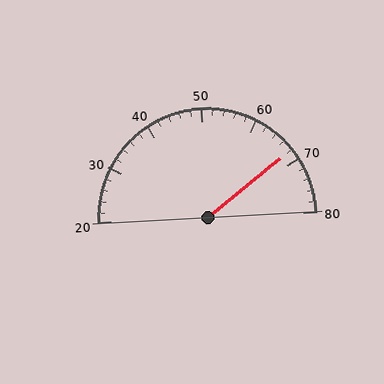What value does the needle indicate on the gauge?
The needle indicates approximately 68.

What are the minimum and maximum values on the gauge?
The gauge ranges from 20 to 80.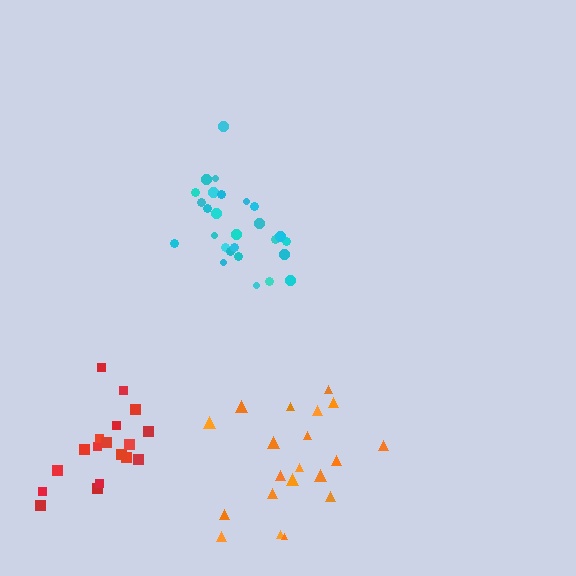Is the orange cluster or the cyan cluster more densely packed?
Cyan.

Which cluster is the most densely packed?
Cyan.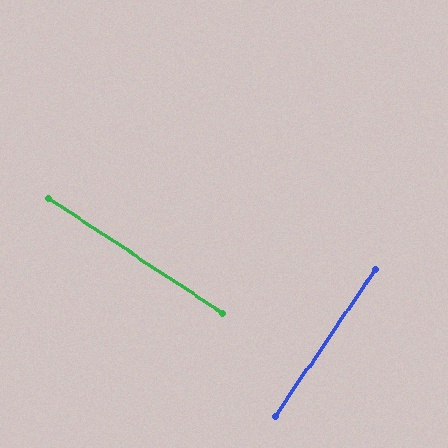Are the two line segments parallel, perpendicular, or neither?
Perpendicular — they meet at approximately 89°.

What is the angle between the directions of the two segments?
Approximately 89 degrees.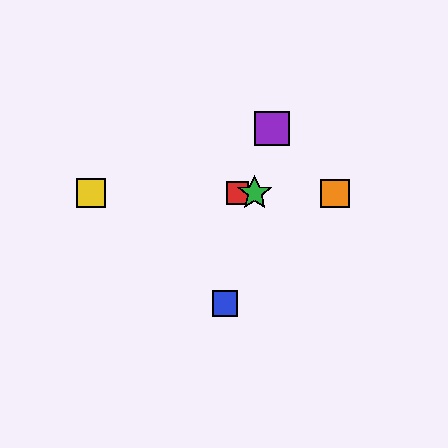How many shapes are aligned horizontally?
4 shapes (the red square, the green star, the yellow square, the orange square) are aligned horizontally.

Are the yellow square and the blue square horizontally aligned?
No, the yellow square is at y≈193 and the blue square is at y≈303.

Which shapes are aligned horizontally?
The red square, the green star, the yellow square, the orange square are aligned horizontally.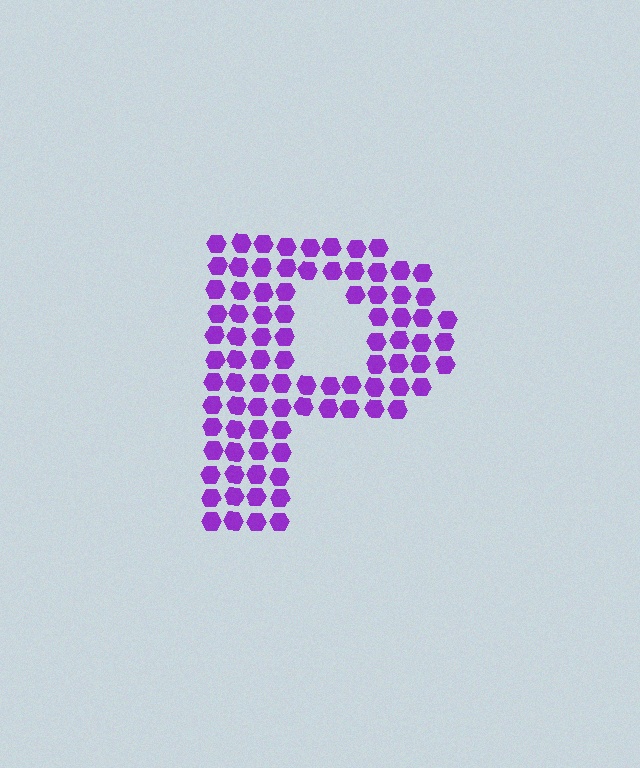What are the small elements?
The small elements are hexagons.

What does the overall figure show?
The overall figure shows the letter P.